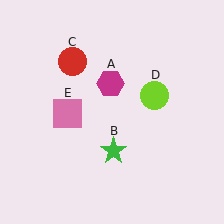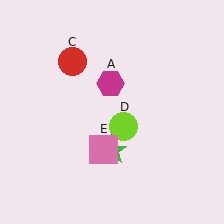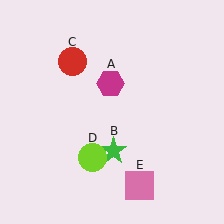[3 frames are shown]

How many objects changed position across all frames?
2 objects changed position: lime circle (object D), pink square (object E).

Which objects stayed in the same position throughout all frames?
Magenta hexagon (object A) and green star (object B) and red circle (object C) remained stationary.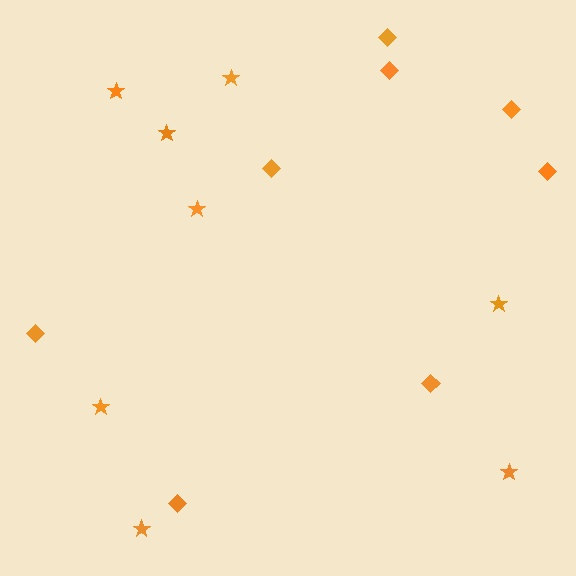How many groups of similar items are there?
There are 2 groups: one group of diamonds (8) and one group of stars (8).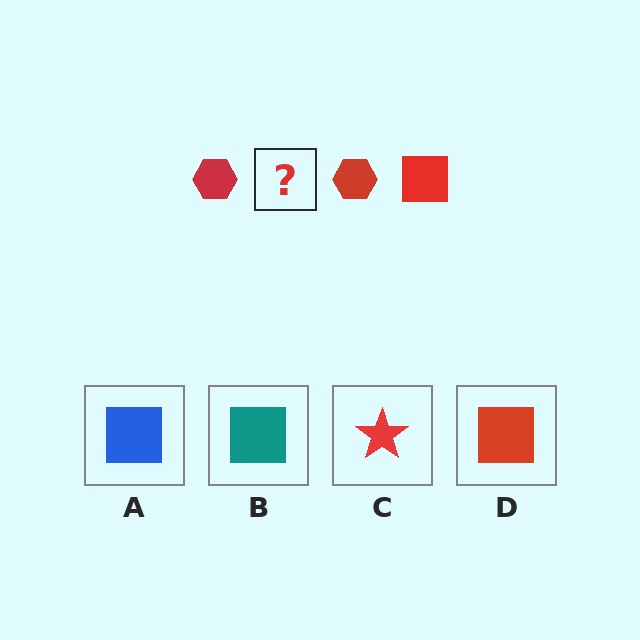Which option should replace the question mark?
Option D.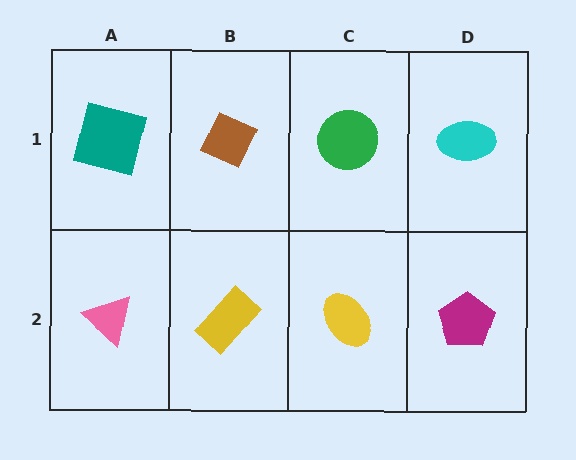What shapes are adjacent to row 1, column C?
A yellow ellipse (row 2, column C), a brown diamond (row 1, column B), a cyan ellipse (row 1, column D).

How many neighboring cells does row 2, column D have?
2.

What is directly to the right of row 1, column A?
A brown diamond.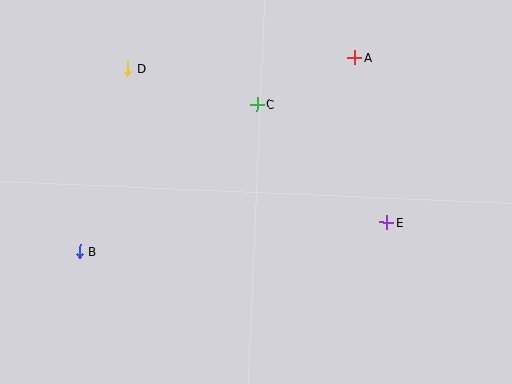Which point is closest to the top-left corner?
Point D is closest to the top-left corner.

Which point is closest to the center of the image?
Point C at (257, 104) is closest to the center.